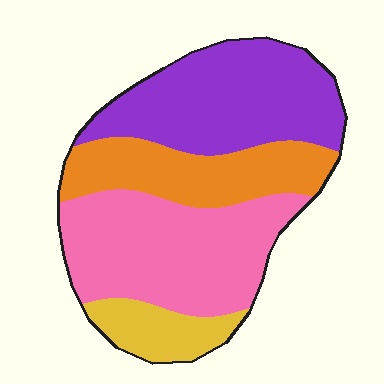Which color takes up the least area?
Yellow, at roughly 10%.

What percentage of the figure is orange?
Orange takes up about one fifth (1/5) of the figure.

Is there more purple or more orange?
Purple.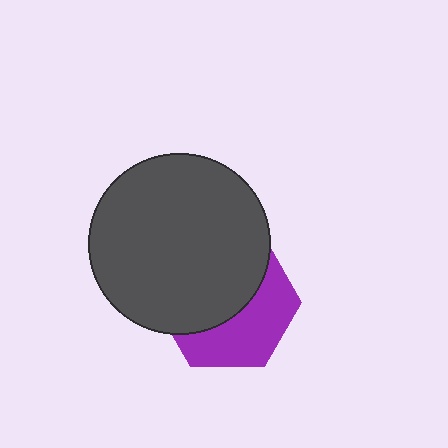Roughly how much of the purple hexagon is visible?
A small part of it is visible (roughly 44%).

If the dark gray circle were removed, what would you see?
You would see the complete purple hexagon.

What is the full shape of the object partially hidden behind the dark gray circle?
The partially hidden object is a purple hexagon.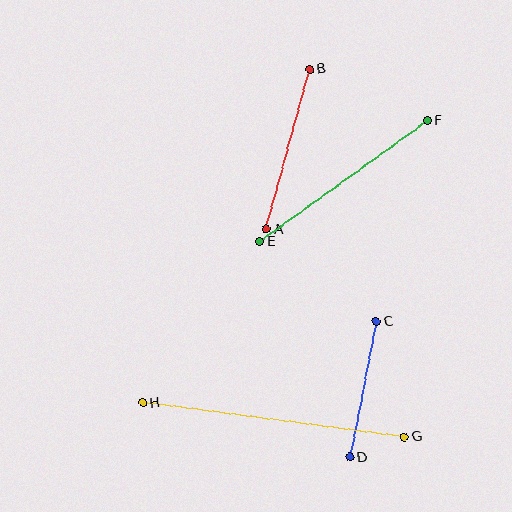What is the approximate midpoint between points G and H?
The midpoint is at approximately (273, 420) pixels.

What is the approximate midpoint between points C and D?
The midpoint is at approximately (363, 389) pixels.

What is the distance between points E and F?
The distance is approximately 206 pixels.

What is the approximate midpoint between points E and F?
The midpoint is at approximately (344, 181) pixels.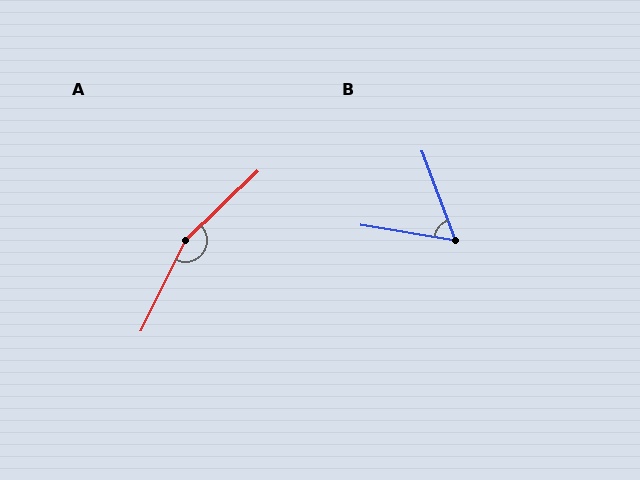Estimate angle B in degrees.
Approximately 61 degrees.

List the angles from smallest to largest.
B (61°), A (160°).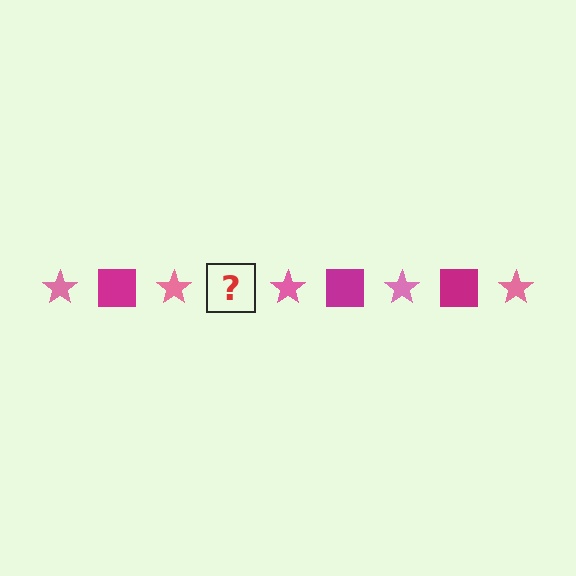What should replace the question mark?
The question mark should be replaced with a magenta square.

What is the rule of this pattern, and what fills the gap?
The rule is that the pattern alternates between pink star and magenta square. The gap should be filled with a magenta square.